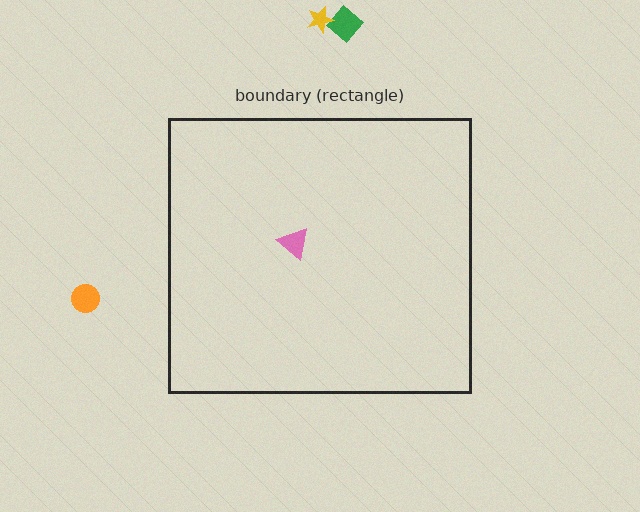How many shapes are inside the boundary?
1 inside, 3 outside.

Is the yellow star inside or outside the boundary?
Outside.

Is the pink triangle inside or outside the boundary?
Inside.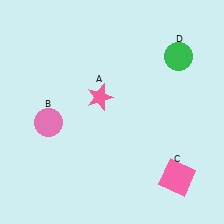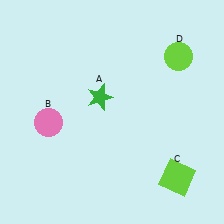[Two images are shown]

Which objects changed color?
A changed from pink to green. C changed from pink to lime. D changed from green to lime.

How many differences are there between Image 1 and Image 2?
There are 3 differences between the two images.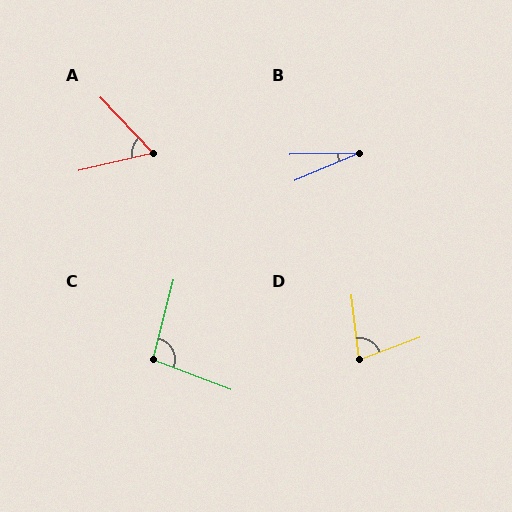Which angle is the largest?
C, at approximately 96 degrees.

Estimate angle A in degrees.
Approximately 60 degrees.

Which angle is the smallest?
B, at approximately 22 degrees.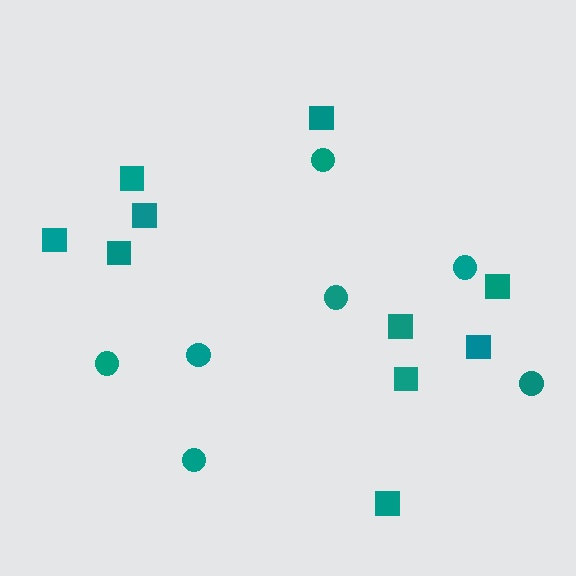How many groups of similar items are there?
There are 2 groups: one group of circles (7) and one group of squares (10).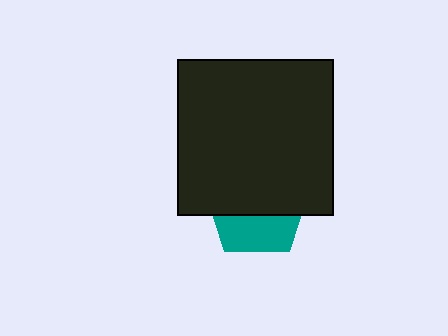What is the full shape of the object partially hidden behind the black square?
The partially hidden object is a teal pentagon.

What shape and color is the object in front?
The object in front is a black square.